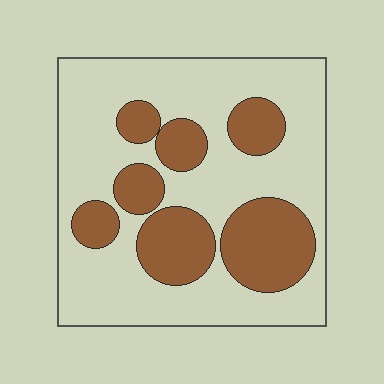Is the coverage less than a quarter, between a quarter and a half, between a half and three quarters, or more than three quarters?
Between a quarter and a half.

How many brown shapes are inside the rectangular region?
7.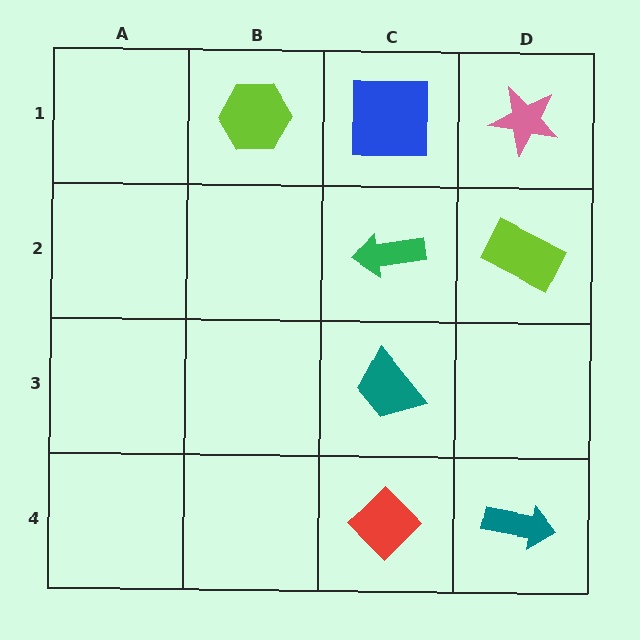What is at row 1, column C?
A blue square.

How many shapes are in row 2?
2 shapes.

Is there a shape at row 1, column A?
No, that cell is empty.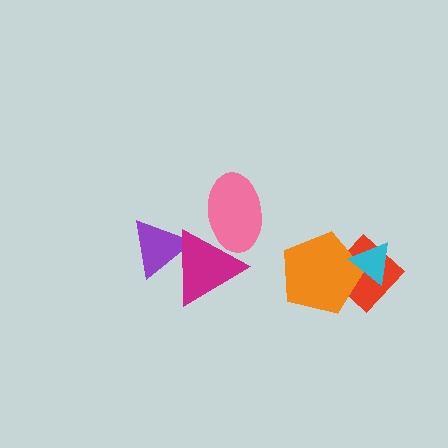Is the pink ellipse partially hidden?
No, no other shape covers it.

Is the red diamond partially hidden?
Yes, it is partially covered by another shape.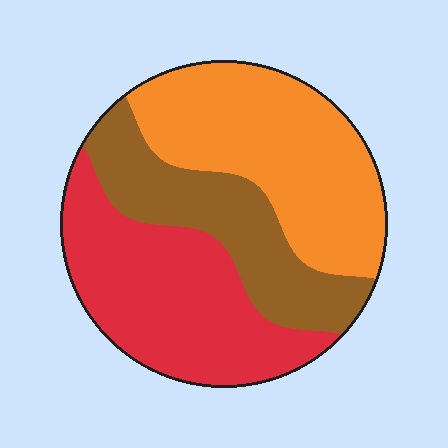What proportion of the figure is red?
Red covers roughly 35% of the figure.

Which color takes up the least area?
Brown, at roughly 25%.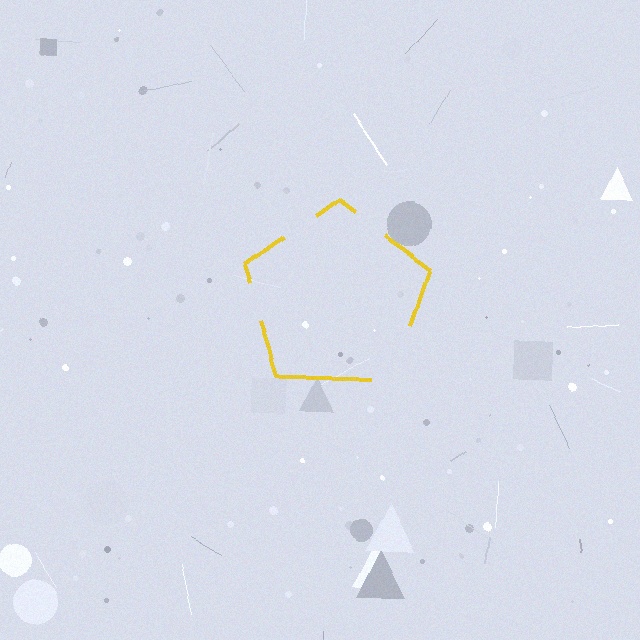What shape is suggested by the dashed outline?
The dashed outline suggests a pentagon.